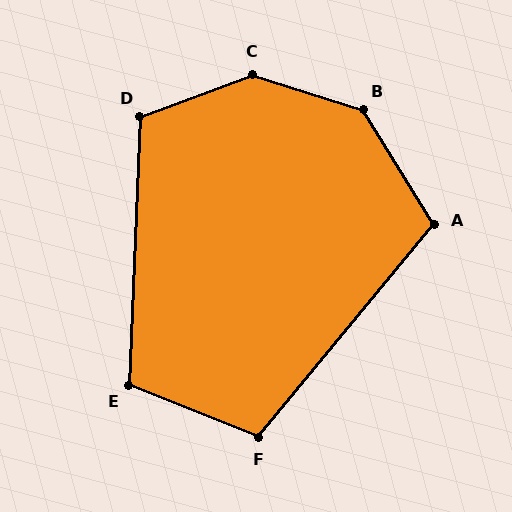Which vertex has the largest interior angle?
C, at approximately 142 degrees.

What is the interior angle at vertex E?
Approximately 109 degrees (obtuse).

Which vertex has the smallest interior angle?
F, at approximately 108 degrees.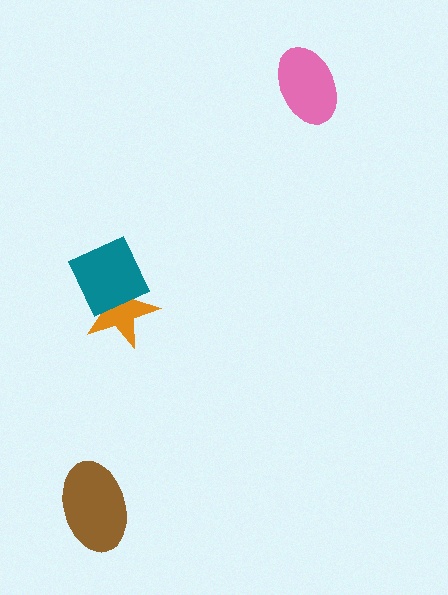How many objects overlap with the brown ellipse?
0 objects overlap with the brown ellipse.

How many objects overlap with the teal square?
1 object overlaps with the teal square.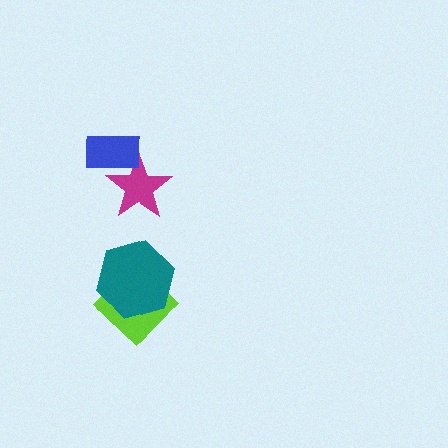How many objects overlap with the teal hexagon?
1 object overlaps with the teal hexagon.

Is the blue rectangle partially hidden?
No, no other shape covers it.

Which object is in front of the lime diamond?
The teal hexagon is in front of the lime diamond.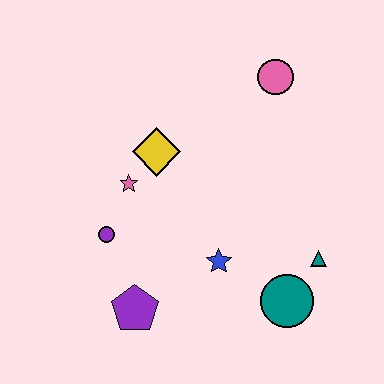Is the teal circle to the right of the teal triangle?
No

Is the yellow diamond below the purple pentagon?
No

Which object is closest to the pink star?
The yellow diamond is closest to the pink star.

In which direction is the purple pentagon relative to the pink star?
The purple pentagon is below the pink star.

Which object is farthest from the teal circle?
The pink circle is farthest from the teal circle.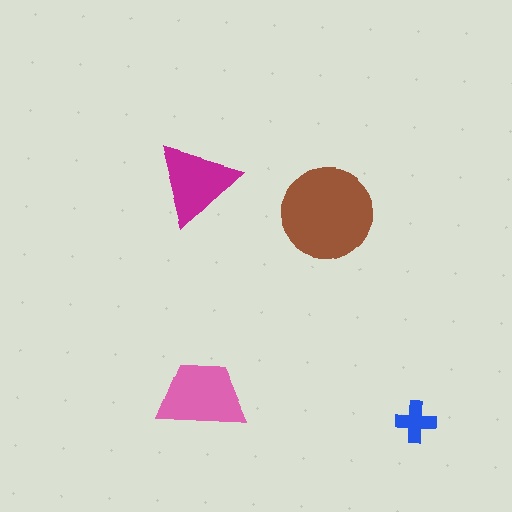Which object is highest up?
The magenta triangle is topmost.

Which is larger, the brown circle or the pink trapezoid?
The brown circle.